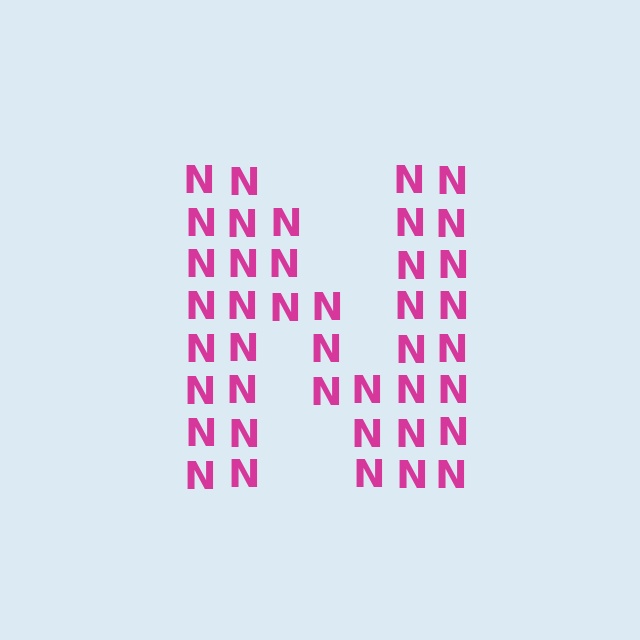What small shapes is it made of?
It is made of small letter N's.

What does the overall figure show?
The overall figure shows the letter N.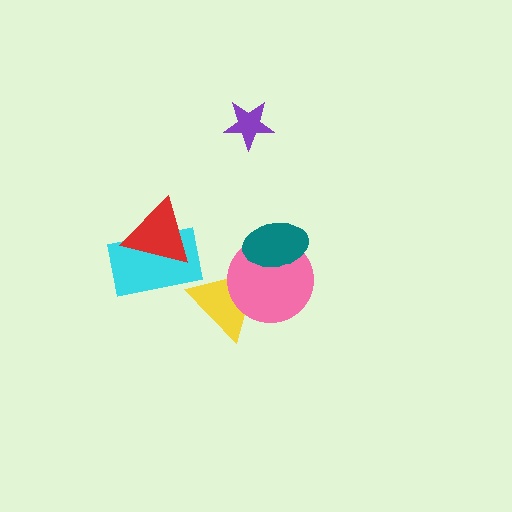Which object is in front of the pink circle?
The teal ellipse is in front of the pink circle.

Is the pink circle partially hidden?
Yes, it is partially covered by another shape.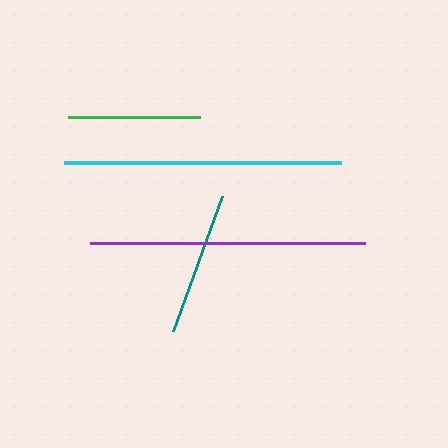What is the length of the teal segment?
The teal segment is approximately 143 pixels long.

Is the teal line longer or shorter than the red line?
The red line is longer than the teal line.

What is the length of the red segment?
The red segment is approximately 200 pixels long.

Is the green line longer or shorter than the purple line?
The purple line is longer than the green line.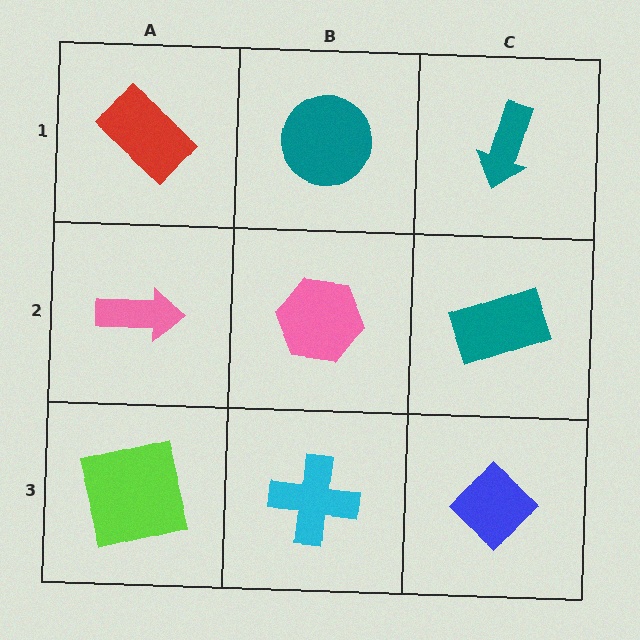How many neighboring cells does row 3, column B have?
3.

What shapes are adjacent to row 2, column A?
A red rectangle (row 1, column A), a lime square (row 3, column A), a pink hexagon (row 2, column B).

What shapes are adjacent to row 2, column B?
A teal circle (row 1, column B), a cyan cross (row 3, column B), a pink arrow (row 2, column A), a teal rectangle (row 2, column C).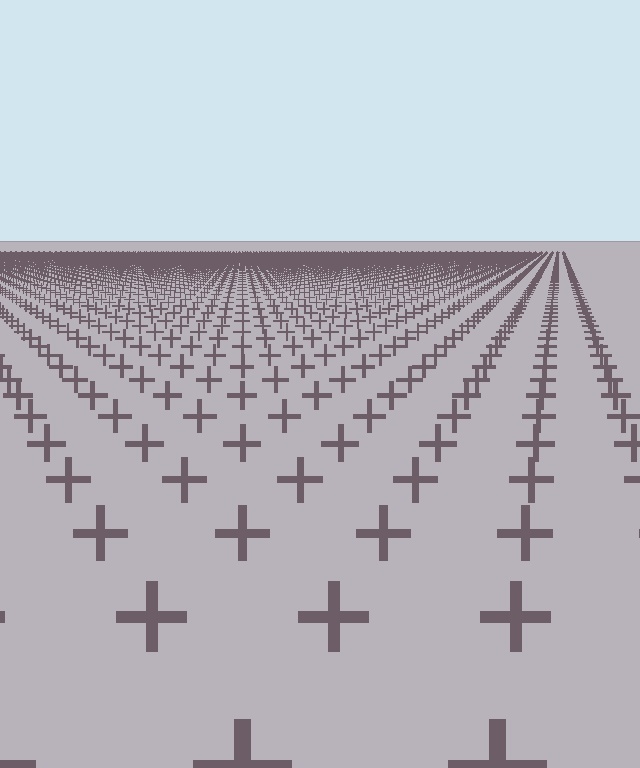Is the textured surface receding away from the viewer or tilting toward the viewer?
The surface is receding away from the viewer. Texture elements get smaller and denser toward the top.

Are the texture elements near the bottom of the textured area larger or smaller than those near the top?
Larger. Near the bottom, elements are closer to the viewer and appear at a bigger on-screen size.